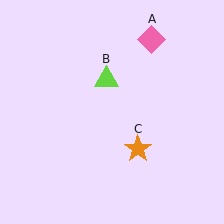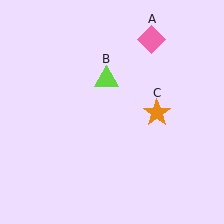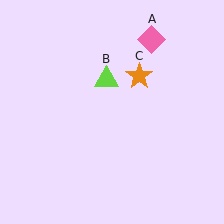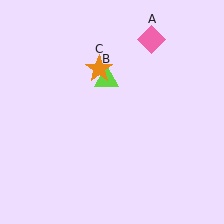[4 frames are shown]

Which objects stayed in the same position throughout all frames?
Pink diamond (object A) and lime triangle (object B) remained stationary.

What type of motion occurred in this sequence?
The orange star (object C) rotated counterclockwise around the center of the scene.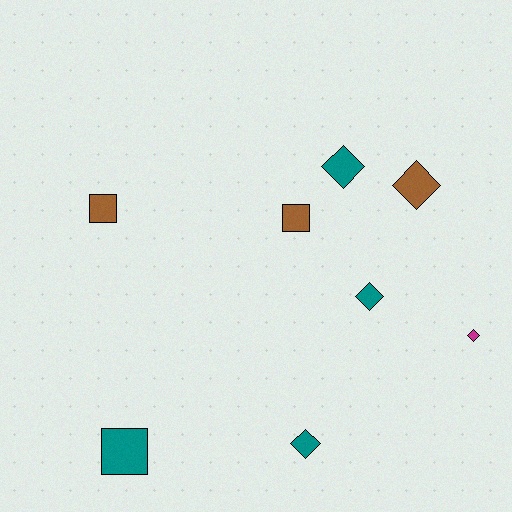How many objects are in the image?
There are 8 objects.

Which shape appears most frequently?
Diamond, with 5 objects.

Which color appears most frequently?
Teal, with 4 objects.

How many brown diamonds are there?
There is 1 brown diamond.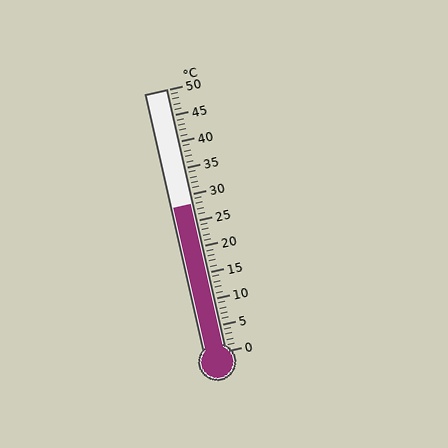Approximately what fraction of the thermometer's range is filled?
The thermometer is filled to approximately 55% of its range.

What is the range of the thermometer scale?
The thermometer scale ranges from 0°C to 50°C.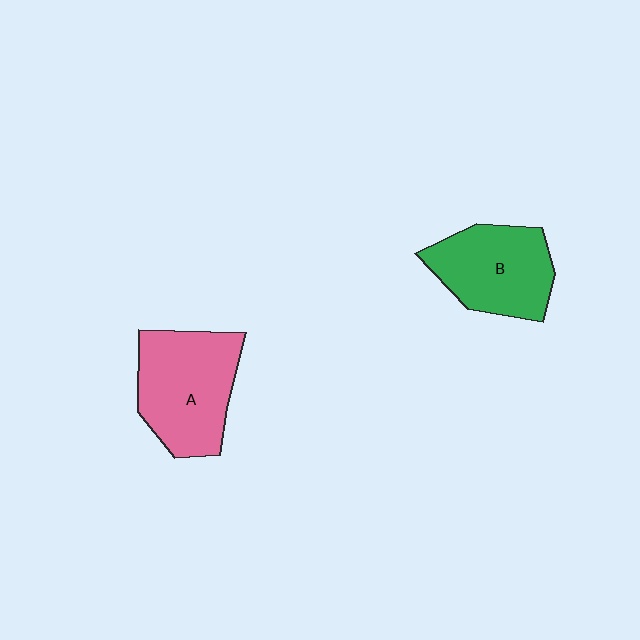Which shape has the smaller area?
Shape B (green).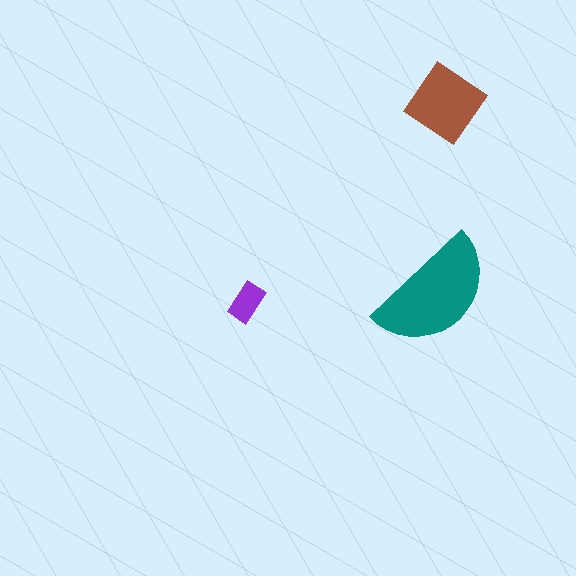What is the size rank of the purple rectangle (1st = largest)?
3rd.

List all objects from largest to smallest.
The teal semicircle, the brown diamond, the purple rectangle.